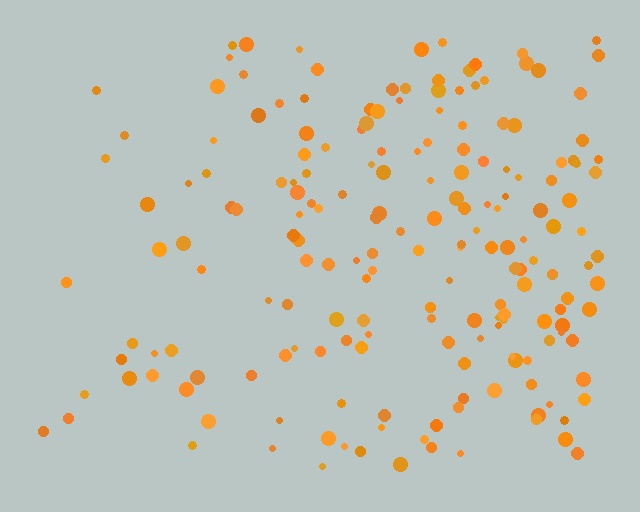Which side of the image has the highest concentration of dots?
The right.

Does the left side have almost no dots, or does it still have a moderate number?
Still a moderate number, just noticeably fewer than the right.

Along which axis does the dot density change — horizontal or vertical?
Horizontal.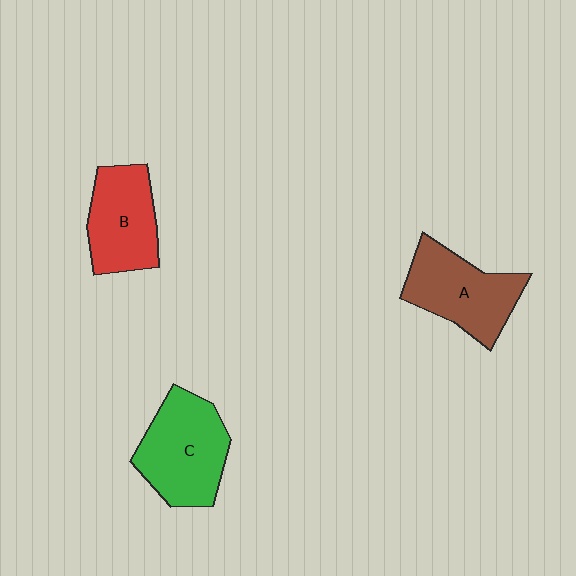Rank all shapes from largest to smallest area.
From largest to smallest: C (green), A (brown), B (red).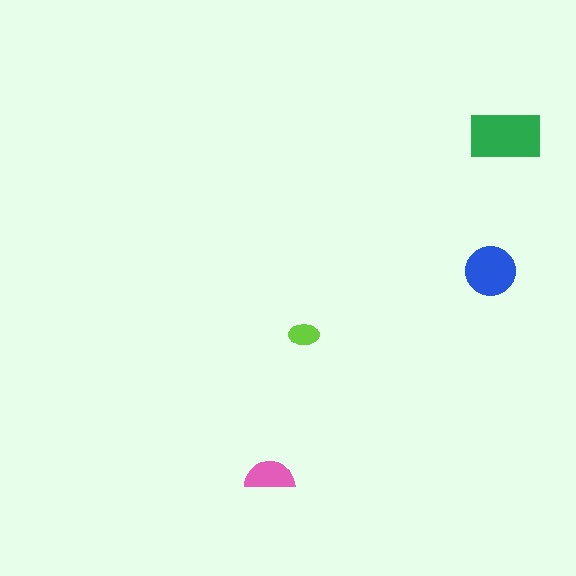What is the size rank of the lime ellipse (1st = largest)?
4th.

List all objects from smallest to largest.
The lime ellipse, the pink semicircle, the blue circle, the green rectangle.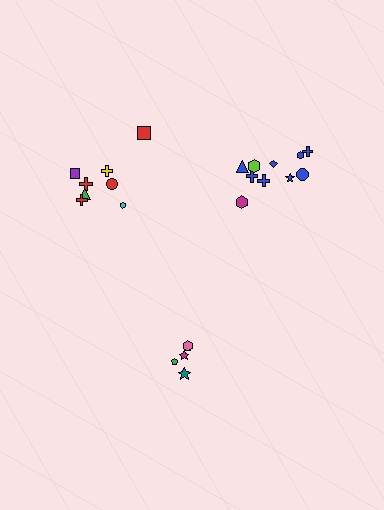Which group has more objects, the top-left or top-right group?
The top-right group.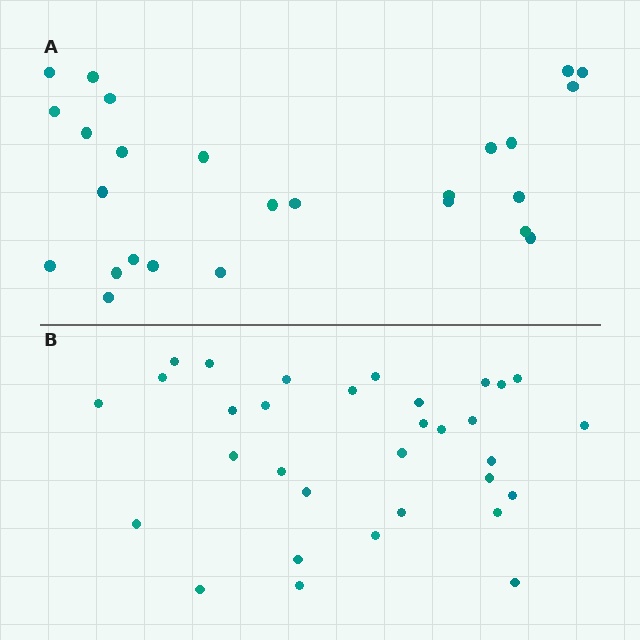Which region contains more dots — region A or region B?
Region B (the bottom region) has more dots.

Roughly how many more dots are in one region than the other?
Region B has about 6 more dots than region A.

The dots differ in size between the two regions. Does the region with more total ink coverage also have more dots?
No. Region A has more total ink coverage because its dots are larger, but region B actually contains more individual dots. Total area can be misleading — the number of items is what matters here.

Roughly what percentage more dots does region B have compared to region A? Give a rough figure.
About 25% more.